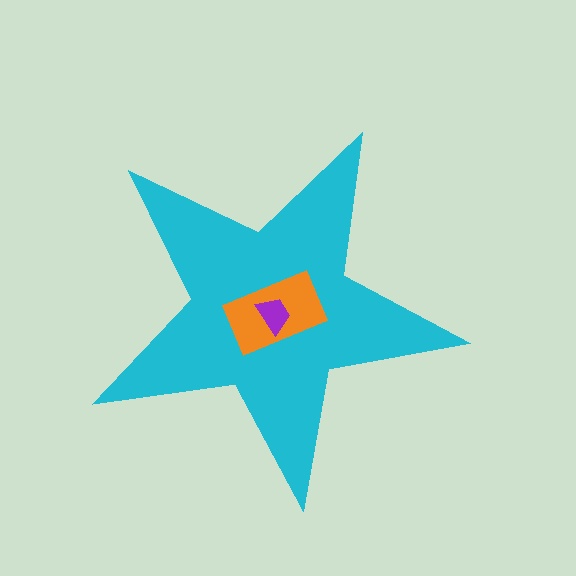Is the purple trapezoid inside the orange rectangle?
Yes.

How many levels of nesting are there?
3.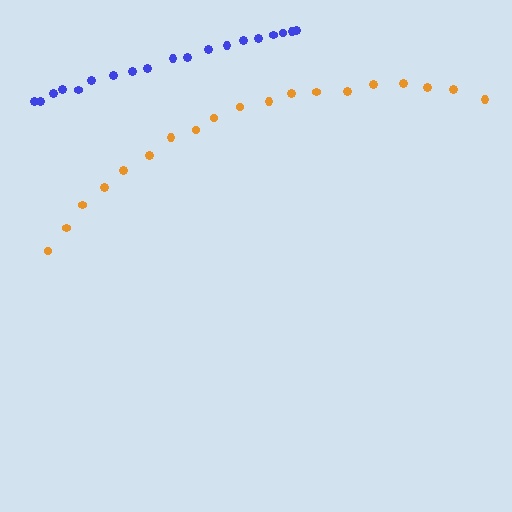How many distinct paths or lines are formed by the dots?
There are 2 distinct paths.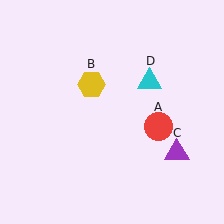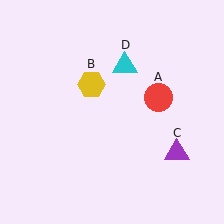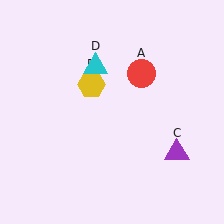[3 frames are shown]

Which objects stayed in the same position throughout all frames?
Yellow hexagon (object B) and purple triangle (object C) remained stationary.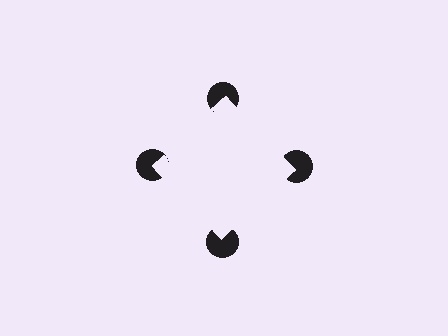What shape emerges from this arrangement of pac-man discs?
An illusory square — its edges are inferred from the aligned wedge cuts in the pac-man discs, not physically drawn.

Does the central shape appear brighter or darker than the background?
It typically appears slightly brighter than the background, even though no actual brightness change is drawn.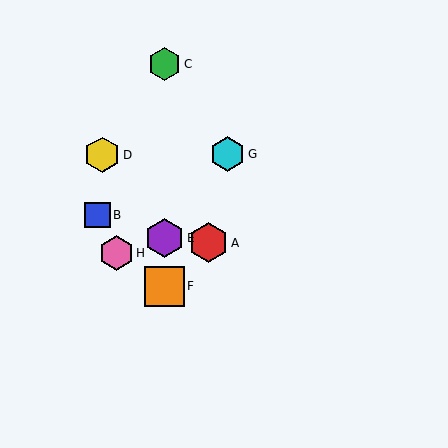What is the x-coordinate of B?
Object B is at x≈97.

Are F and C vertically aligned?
Yes, both are at x≈165.